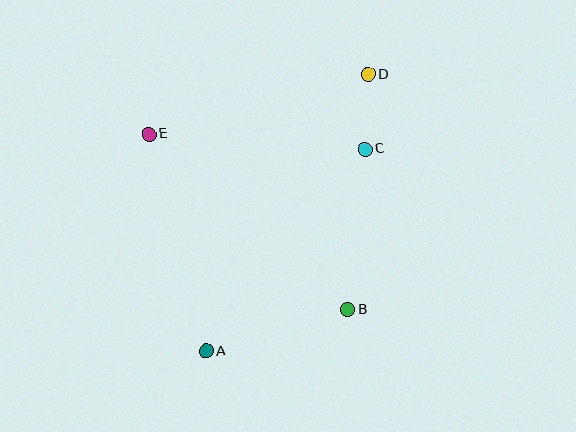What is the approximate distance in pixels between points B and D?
The distance between B and D is approximately 236 pixels.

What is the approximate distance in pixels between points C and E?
The distance between C and E is approximately 217 pixels.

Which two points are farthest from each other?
Points A and D are farthest from each other.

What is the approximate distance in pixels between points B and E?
The distance between B and E is approximately 265 pixels.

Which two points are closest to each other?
Points C and D are closest to each other.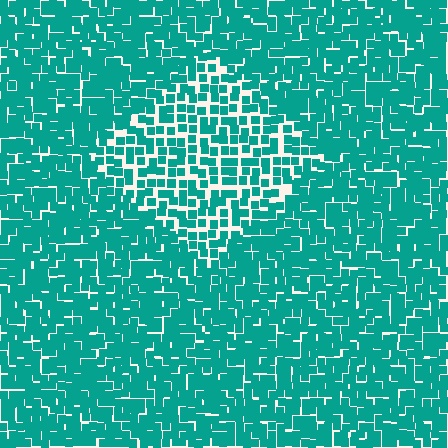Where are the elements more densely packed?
The elements are more densely packed outside the diamond boundary.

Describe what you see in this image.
The image contains small teal elements arranged at two different densities. A diamond-shaped region is visible where the elements are less densely packed than the surrounding area.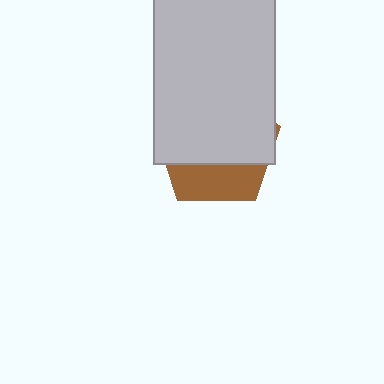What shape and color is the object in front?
The object in front is a light gray rectangle.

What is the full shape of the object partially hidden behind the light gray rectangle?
The partially hidden object is a brown pentagon.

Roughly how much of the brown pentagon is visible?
A small part of it is visible (roughly 31%).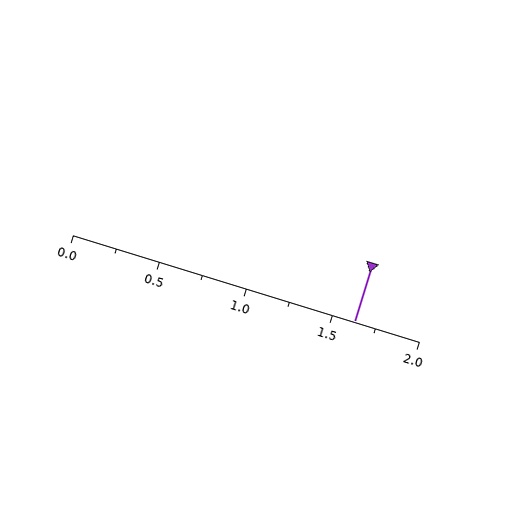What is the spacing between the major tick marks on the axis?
The major ticks are spaced 0.5 apart.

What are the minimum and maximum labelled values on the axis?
The axis runs from 0.0 to 2.0.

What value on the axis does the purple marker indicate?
The marker indicates approximately 1.62.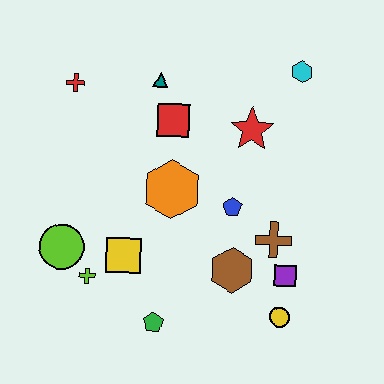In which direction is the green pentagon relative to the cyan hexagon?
The green pentagon is below the cyan hexagon.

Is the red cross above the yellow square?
Yes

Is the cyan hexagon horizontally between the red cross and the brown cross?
No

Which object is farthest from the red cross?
The yellow circle is farthest from the red cross.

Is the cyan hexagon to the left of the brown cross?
No